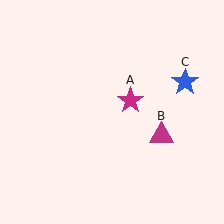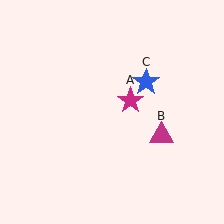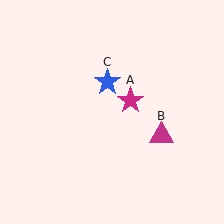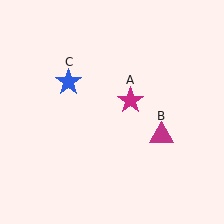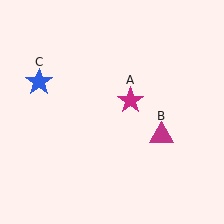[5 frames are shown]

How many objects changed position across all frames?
1 object changed position: blue star (object C).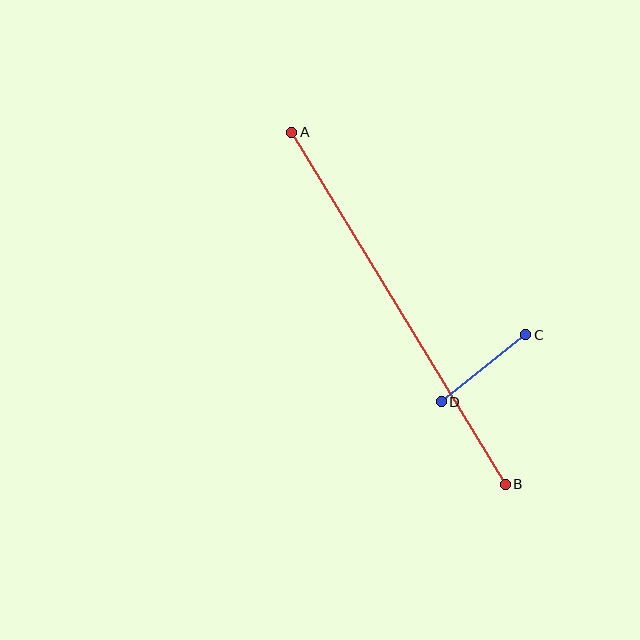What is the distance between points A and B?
The distance is approximately 412 pixels.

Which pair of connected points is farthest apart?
Points A and B are farthest apart.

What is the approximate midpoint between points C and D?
The midpoint is at approximately (483, 368) pixels.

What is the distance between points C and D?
The distance is approximately 108 pixels.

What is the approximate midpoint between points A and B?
The midpoint is at approximately (399, 308) pixels.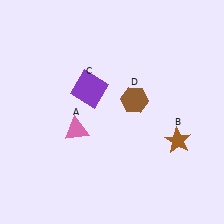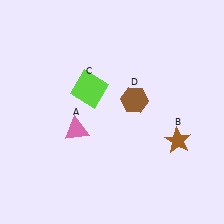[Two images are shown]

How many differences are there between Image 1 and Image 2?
There is 1 difference between the two images.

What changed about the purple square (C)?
In Image 1, C is purple. In Image 2, it changed to lime.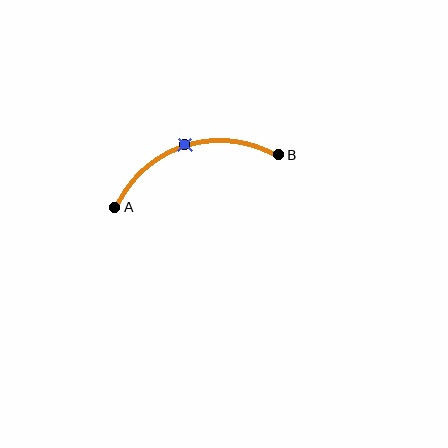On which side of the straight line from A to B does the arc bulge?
The arc bulges above the straight line connecting A and B.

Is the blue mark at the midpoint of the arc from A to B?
Yes. The blue mark lies on the arc at equal arc-length from both A and B — it is the arc midpoint.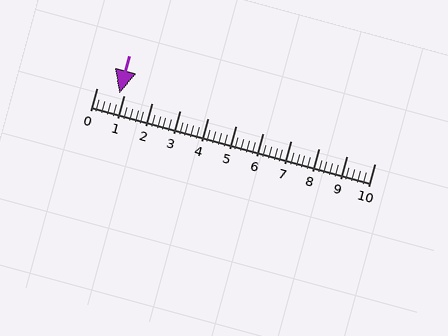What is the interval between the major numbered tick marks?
The major tick marks are spaced 1 units apart.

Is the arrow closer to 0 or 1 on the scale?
The arrow is closer to 1.